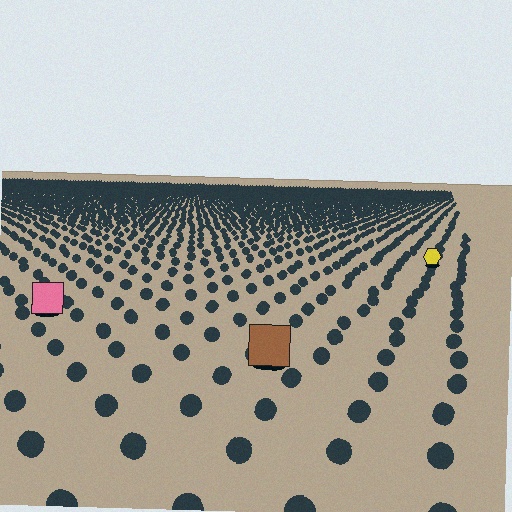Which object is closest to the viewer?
The brown square is closest. The texture marks near it are larger and more spread out.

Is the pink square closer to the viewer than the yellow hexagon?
Yes. The pink square is closer — you can tell from the texture gradient: the ground texture is coarser near it.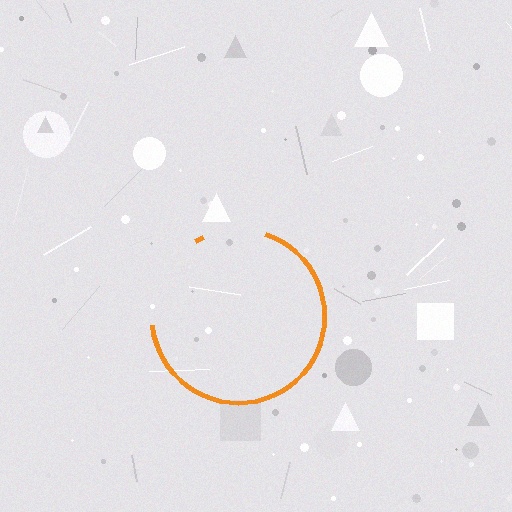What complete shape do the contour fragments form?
The contour fragments form a circle.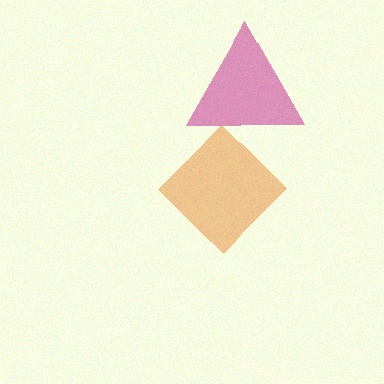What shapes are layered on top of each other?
The layered shapes are: a magenta triangle, an orange diamond.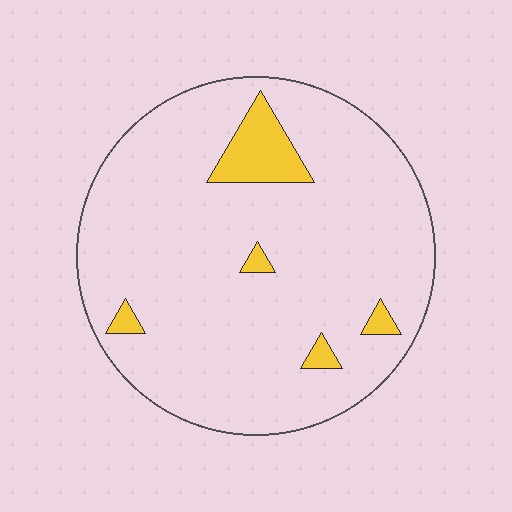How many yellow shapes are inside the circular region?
5.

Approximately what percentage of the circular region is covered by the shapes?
Approximately 10%.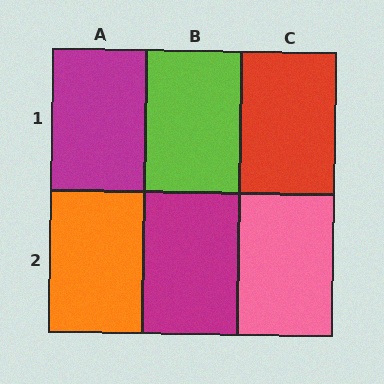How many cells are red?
1 cell is red.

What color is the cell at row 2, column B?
Magenta.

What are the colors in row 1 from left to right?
Magenta, lime, red.